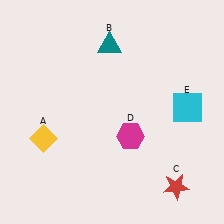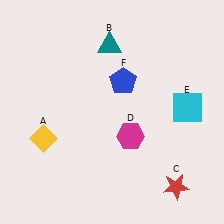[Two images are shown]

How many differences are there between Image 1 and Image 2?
There is 1 difference between the two images.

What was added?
A blue pentagon (F) was added in Image 2.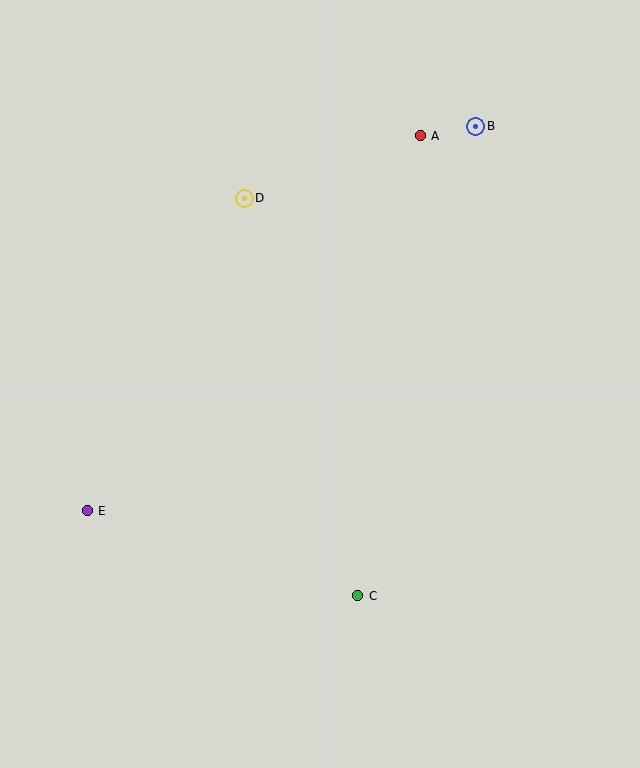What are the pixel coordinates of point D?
Point D is at (244, 198).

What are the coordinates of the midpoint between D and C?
The midpoint between D and C is at (301, 397).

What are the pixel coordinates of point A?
Point A is at (420, 136).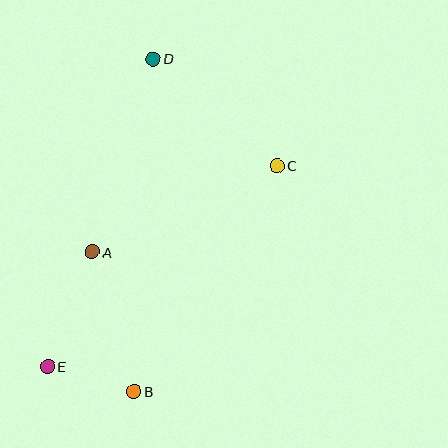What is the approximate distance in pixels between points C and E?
The distance between C and E is approximately 305 pixels.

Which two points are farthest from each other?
Points B and D are farthest from each other.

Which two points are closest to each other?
Points B and E are closest to each other.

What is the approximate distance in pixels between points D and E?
The distance between D and E is approximately 325 pixels.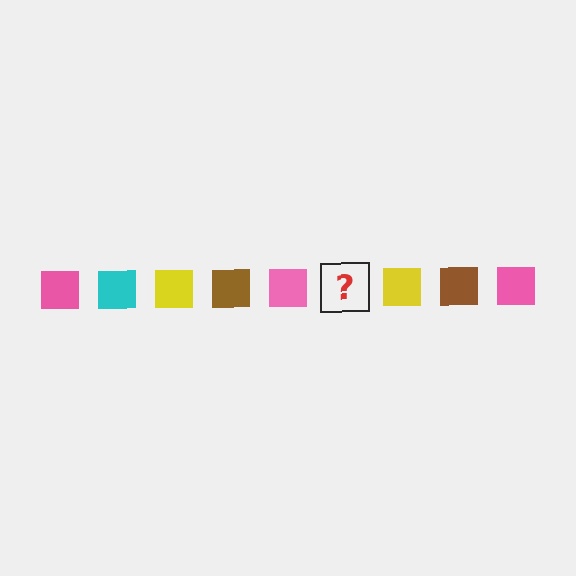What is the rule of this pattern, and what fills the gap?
The rule is that the pattern cycles through pink, cyan, yellow, brown squares. The gap should be filled with a cyan square.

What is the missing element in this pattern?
The missing element is a cyan square.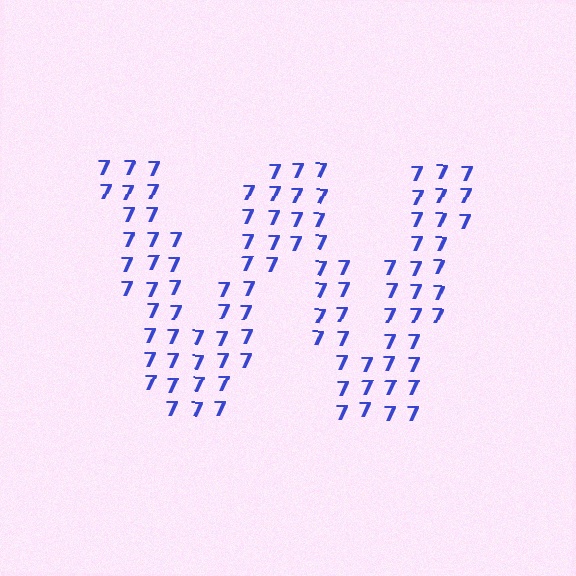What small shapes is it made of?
It is made of small digit 7's.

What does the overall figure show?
The overall figure shows the letter W.